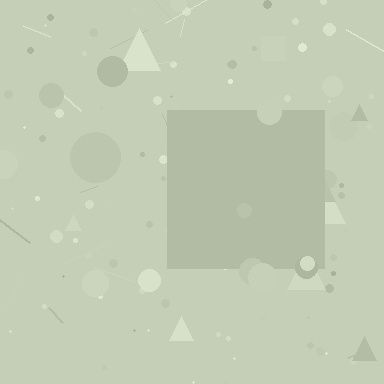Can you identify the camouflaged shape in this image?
The camouflaged shape is a square.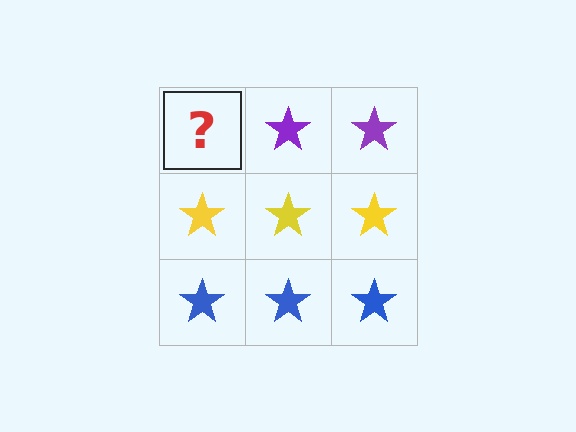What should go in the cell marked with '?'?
The missing cell should contain a purple star.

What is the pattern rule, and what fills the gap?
The rule is that each row has a consistent color. The gap should be filled with a purple star.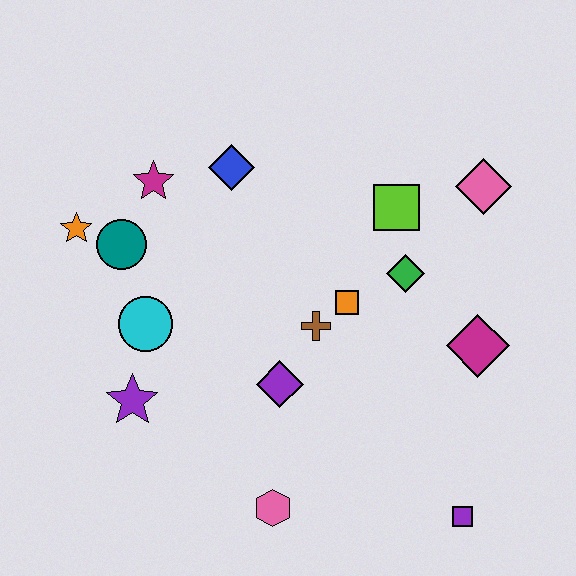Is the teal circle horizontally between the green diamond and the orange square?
No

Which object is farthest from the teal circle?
The purple square is farthest from the teal circle.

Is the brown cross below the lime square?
Yes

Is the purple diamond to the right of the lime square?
No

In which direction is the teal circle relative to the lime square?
The teal circle is to the left of the lime square.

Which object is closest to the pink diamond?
The lime square is closest to the pink diamond.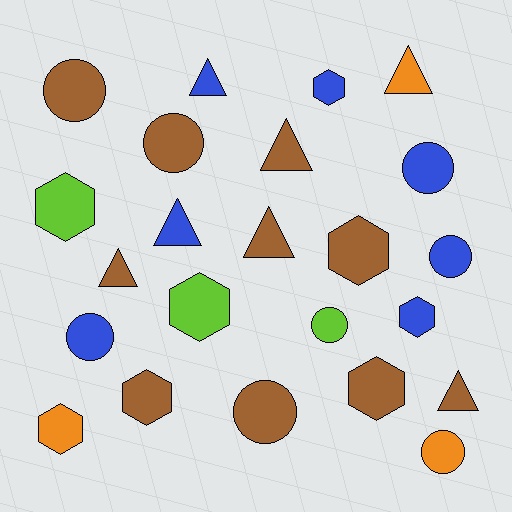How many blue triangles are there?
There are 2 blue triangles.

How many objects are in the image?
There are 23 objects.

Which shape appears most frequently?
Hexagon, with 8 objects.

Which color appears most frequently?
Brown, with 10 objects.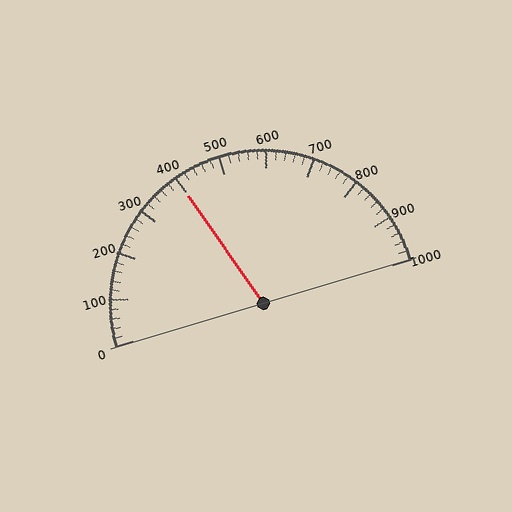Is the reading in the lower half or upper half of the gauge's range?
The reading is in the lower half of the range (0 to 1000).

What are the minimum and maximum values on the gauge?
The gauge ranges from 0 to 1000.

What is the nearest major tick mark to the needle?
The nearest major tick mark is 400.